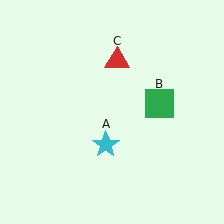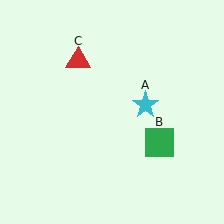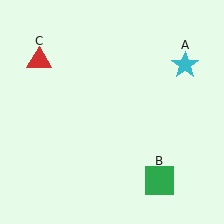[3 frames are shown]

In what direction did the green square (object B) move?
The green square (object B) moved down.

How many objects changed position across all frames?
3 objects changed position: cyan star (object A), green square (object B), red triangle (object C).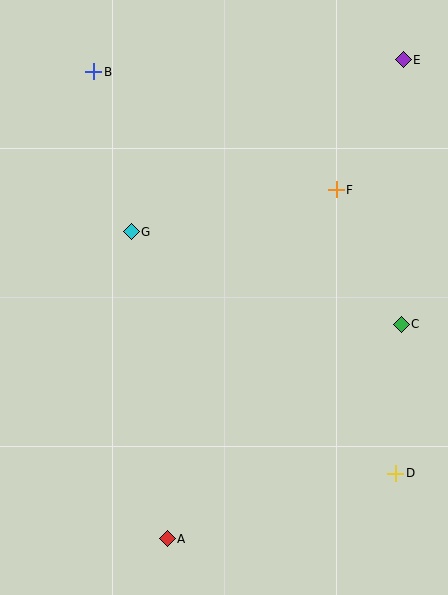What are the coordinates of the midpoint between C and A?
The midpoint between C and A is at (284, 431).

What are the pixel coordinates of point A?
Point A is at (167, 539).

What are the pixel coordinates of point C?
Point C is at (401, 324).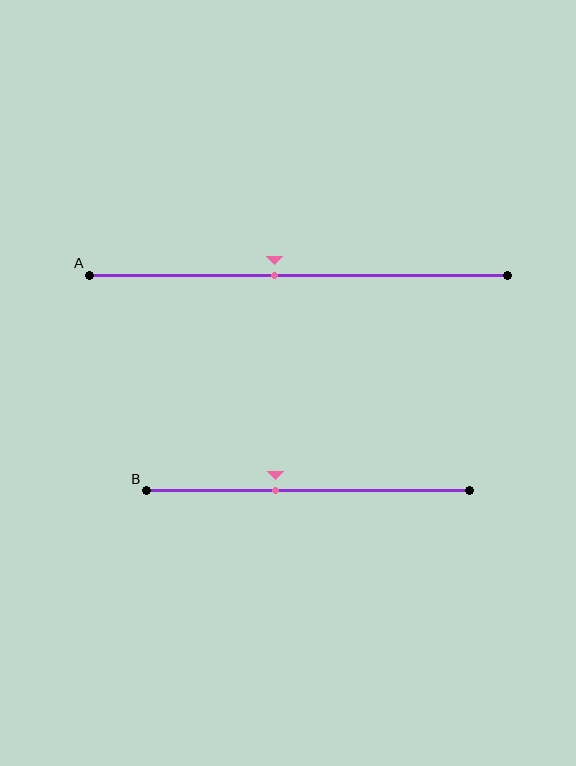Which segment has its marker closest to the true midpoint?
Segment A has its marker closest to the true midpoint.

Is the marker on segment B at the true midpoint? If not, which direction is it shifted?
No, the marker on segment B is shifted to the left by about 10% of the segment length.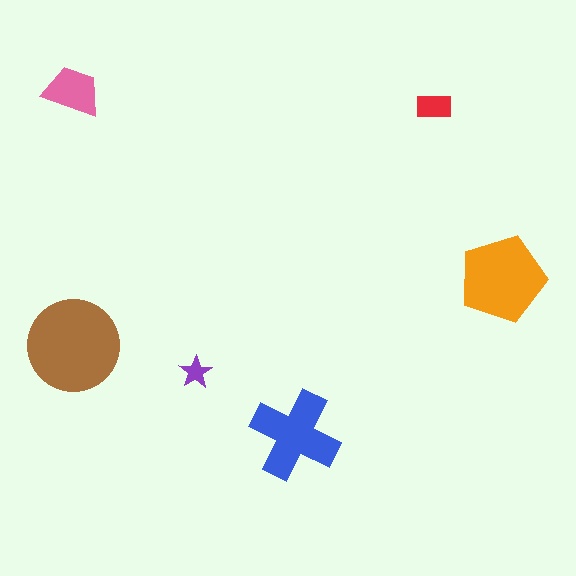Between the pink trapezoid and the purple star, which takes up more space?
The pink trapezoid.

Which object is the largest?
The brown circle.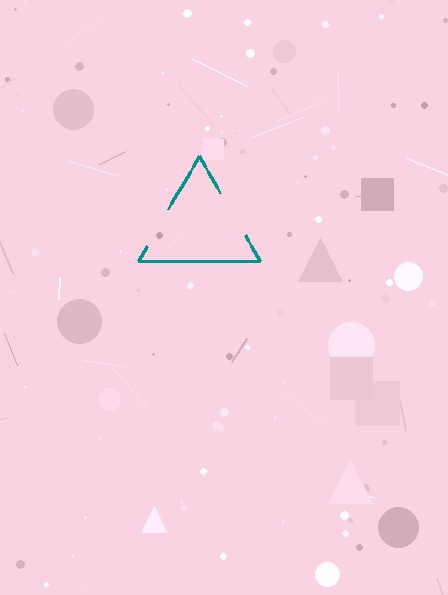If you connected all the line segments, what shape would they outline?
They would outline a triangle.